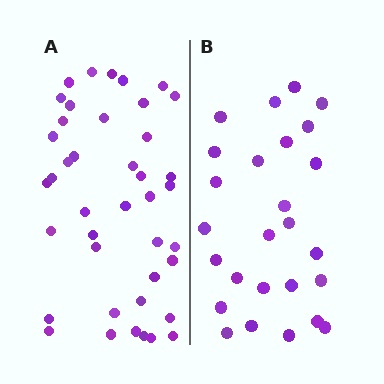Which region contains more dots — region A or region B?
Region A (the left region) has more dots.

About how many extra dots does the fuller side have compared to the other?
Region A has approximately 15 more dots than region B.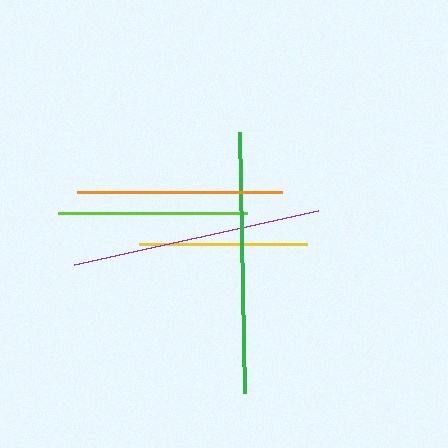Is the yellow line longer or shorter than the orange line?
The orange line is longer than the yellow line.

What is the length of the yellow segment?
The yellow segment is approximately 167 pixels long.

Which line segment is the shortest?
The yellow line is the shortest at approximately 167 pixels.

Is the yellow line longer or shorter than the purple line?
The purple line is longer than the yellow line.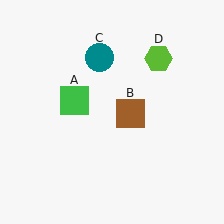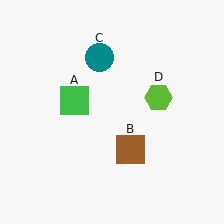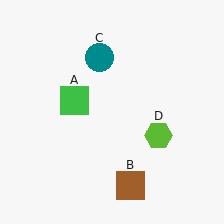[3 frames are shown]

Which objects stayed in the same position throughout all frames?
Green square (object A) and teal circle (object C) remained stationary.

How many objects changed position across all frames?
2 objects changed position: brown square (object B), lime hexagon (object D).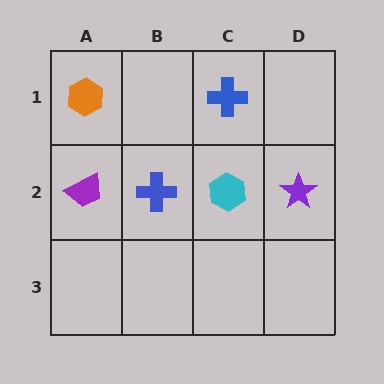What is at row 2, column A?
A purple trapezoid.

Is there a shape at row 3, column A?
No, that cell is empty.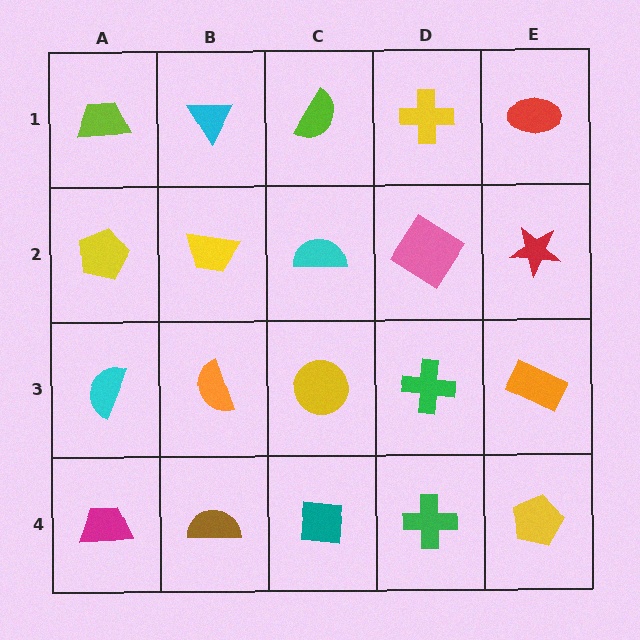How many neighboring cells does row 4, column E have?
2.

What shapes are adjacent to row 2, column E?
A red ellipse (row 1, column E), an orange rectangle (row 3, column E), a pink diamond (row 2, column D).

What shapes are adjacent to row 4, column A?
A cyan semicircle (row 3, column A), a brown semicircle (row 4, column B).